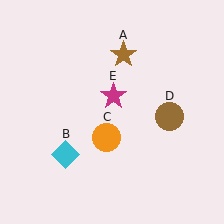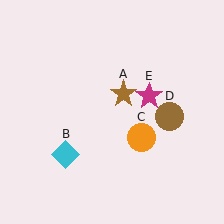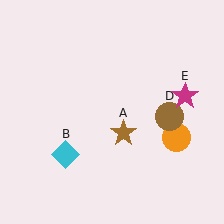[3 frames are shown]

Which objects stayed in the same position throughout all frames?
Cyan diamond (object B) and brown circle (object D) remained stationary.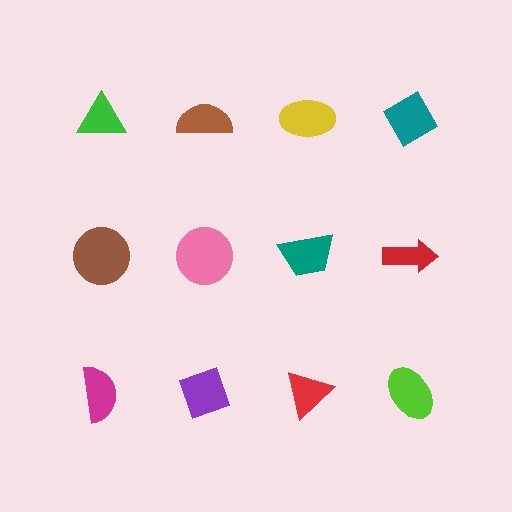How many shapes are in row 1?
4 shapes.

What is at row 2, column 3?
A teal trapezoid.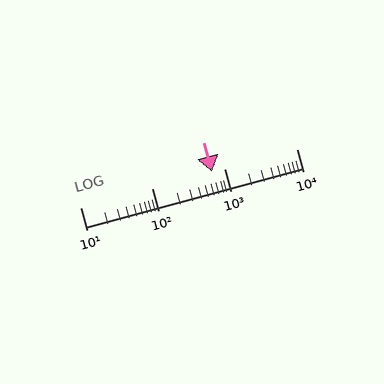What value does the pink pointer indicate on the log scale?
The pointer indicates approximately 670.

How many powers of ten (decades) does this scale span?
The scale spans 3 decades, from 10 to 10000.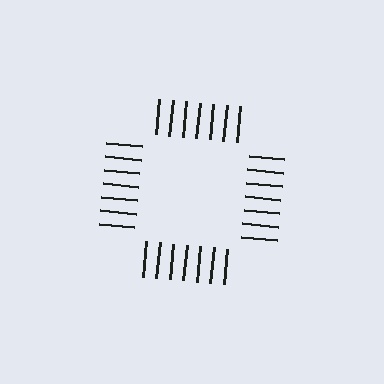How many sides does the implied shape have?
4 sides — the line-ends trace a square.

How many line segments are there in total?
28 — 7 along each of the 4 edges.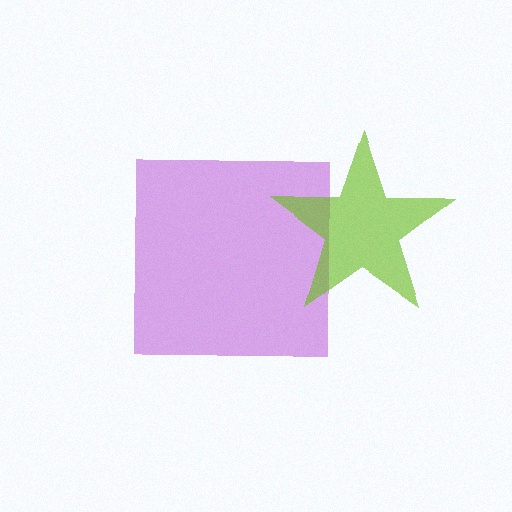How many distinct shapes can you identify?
There are 2 distinct shapes: a purple square, a lime star.